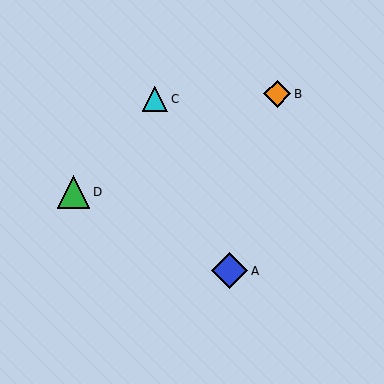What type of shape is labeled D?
Shape D is a green triangle.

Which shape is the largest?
The blue diamond (labeled A) is the largest.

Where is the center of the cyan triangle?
The center of the cyan triangle is at (155, 99).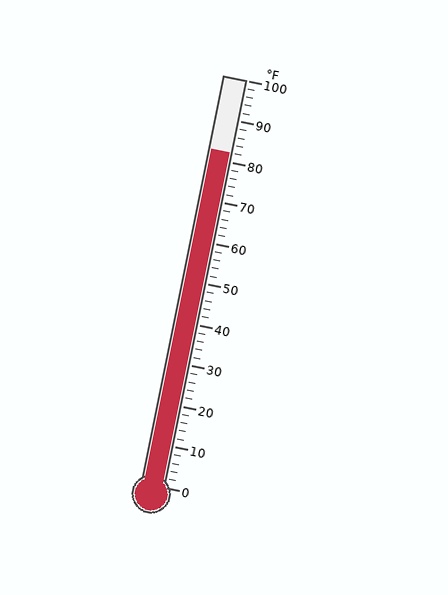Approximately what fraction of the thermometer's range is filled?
The thermometer is filled to approximately 80% of its range.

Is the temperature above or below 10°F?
The temperature is above 10°F.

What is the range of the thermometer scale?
The thermometer scale ranges from 0°F to 100°F.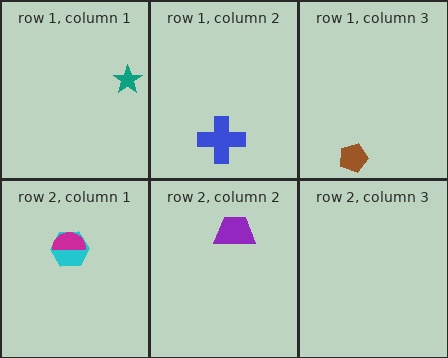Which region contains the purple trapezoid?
The row 2, column 2 region.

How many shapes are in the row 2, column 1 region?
2.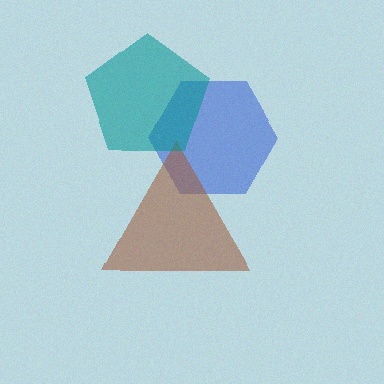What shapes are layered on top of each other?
The layered shapes are: a blue hexagon, a brown triangle, a teal pentagon.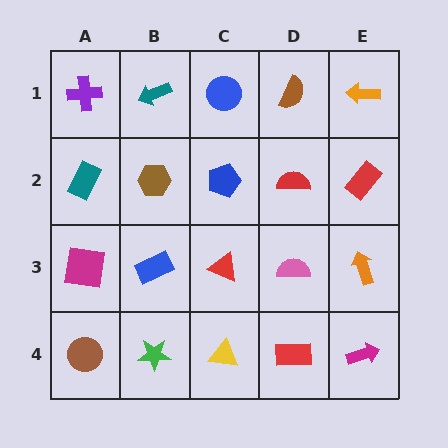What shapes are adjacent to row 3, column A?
A teal rectangle (row 2, column A), a brown circle (row 4, column A), a blue rectangle (row 3, column B).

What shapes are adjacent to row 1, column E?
A red rectangle (row 2, column E), a brown semicircle (row 1, column D).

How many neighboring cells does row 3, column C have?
4.